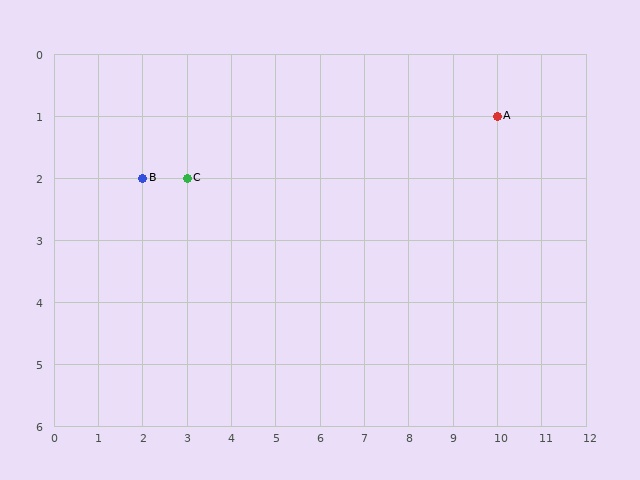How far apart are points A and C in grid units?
Points A and C are 7 columns and 1 row apart (about 7.1 grid units diagonally).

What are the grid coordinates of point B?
Point B is at grid coordinates (2, 2).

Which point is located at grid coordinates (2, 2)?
Point B is at (2, 2).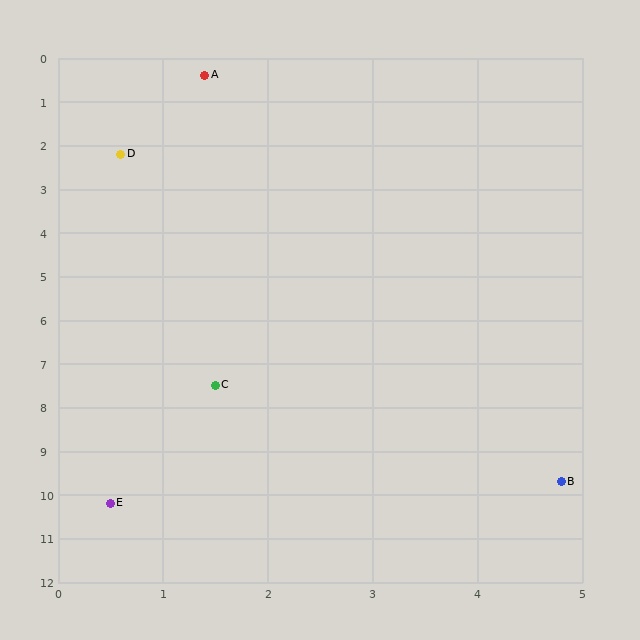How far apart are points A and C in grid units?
Points A and C are about 7.1 grid units apart.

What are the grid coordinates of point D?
Point D is at approximately (0.6, 2.2).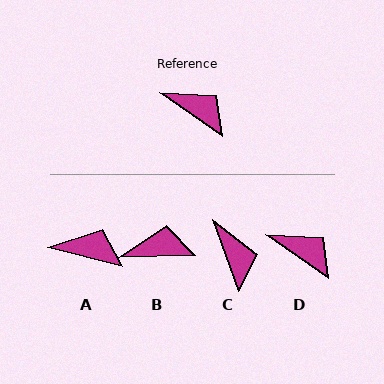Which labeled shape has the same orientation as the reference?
D.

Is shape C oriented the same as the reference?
No, it is off by about 35 degrees.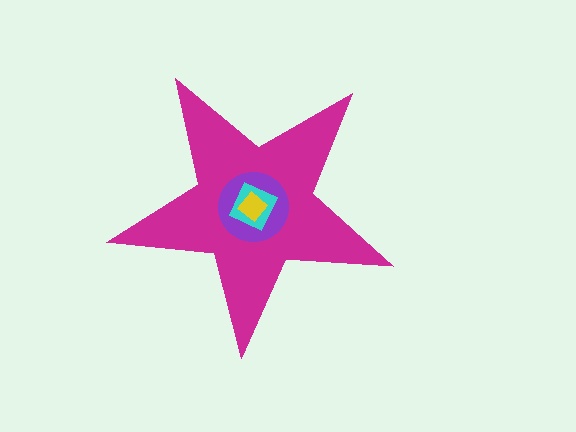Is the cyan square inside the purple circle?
Yes.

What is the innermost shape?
The yellow diamond.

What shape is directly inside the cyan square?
The yellow diamond.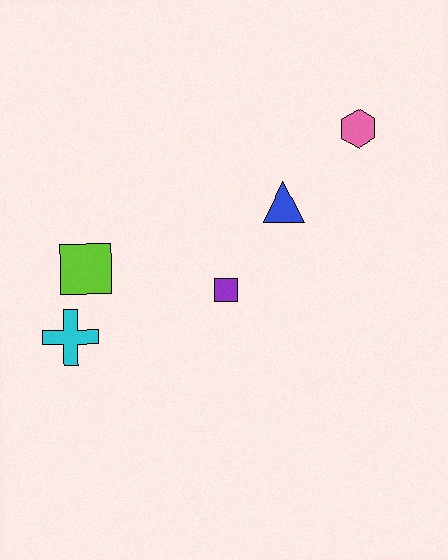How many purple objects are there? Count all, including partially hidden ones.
There is 1 purple object.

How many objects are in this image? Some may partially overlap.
There are 5 objects.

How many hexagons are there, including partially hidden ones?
There is 1 hexagon.